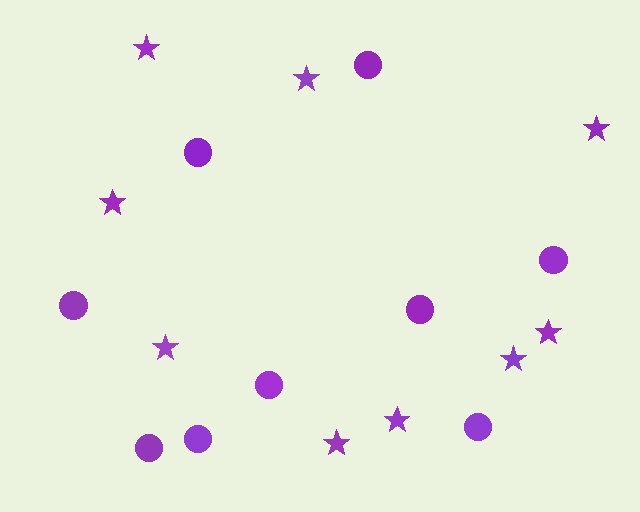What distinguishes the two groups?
There are 2 groups: one group of circles (9) and one group of stars (9).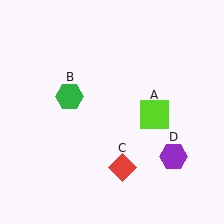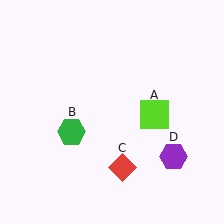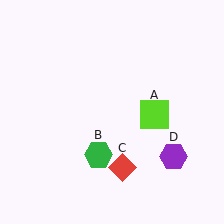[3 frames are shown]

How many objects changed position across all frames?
1 object changed position: green hexagon (object B).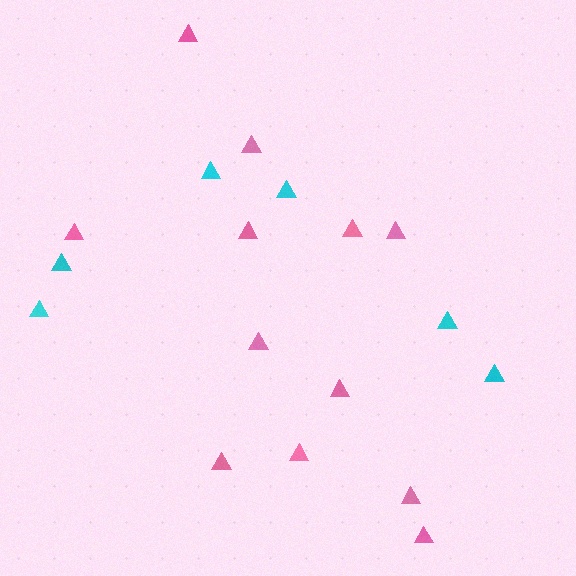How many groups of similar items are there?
There are 2 groups: one group of cyan triangles (6) and one group of pink triangles (12).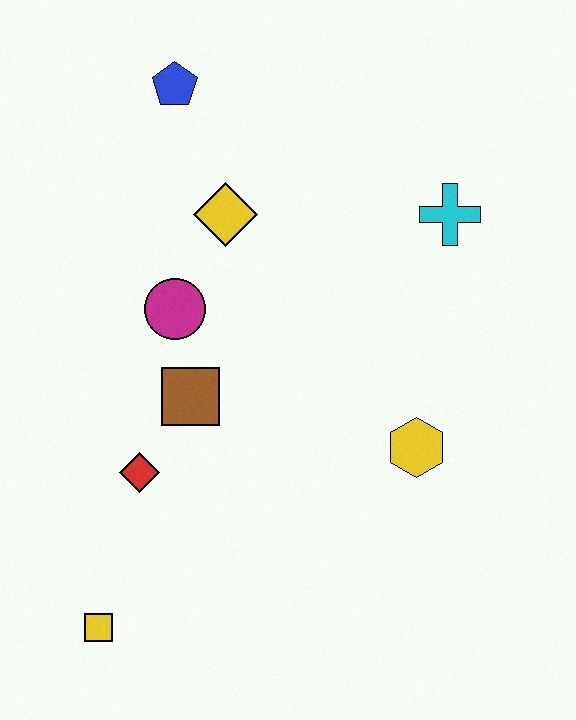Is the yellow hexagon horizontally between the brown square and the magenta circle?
No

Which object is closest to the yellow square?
The red diamond is closest to the yellow square.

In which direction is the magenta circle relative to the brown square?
The magenta circle is above the brown square.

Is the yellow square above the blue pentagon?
No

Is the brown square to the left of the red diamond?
No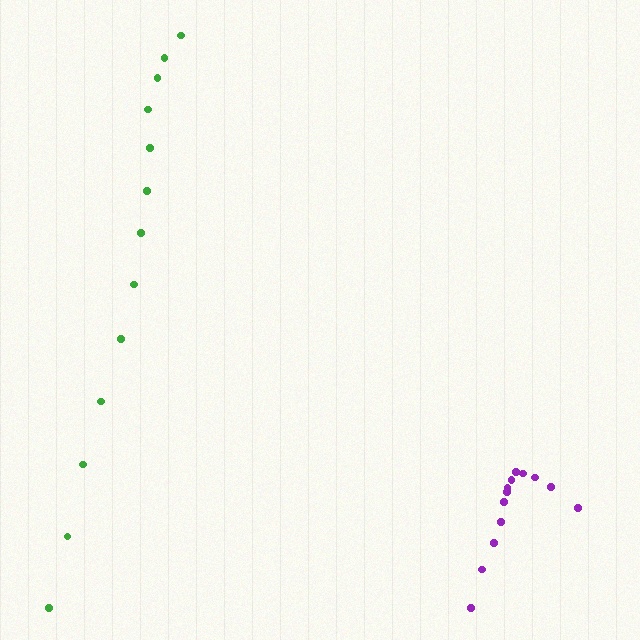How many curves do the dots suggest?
There are 2 distinct paths.